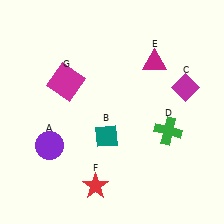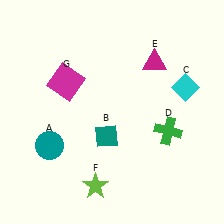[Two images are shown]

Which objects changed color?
A changed from purple to teal. C changed from magenta to cyan. F changed from red to lime.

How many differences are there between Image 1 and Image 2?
There are 3 differences between the two images.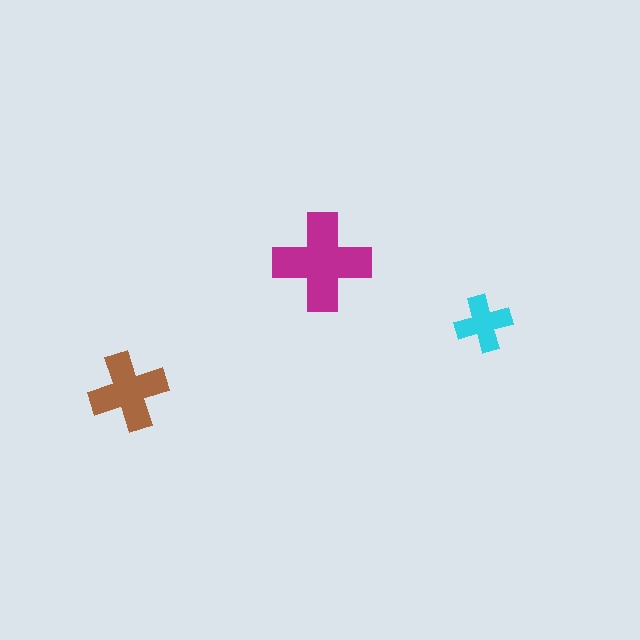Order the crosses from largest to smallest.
the magenta one, the brown one, the cyan one.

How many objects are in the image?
There are 3 objects in the image.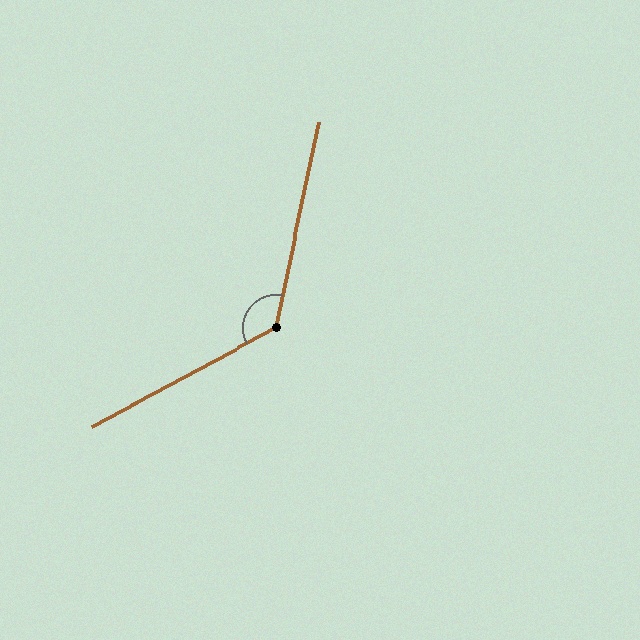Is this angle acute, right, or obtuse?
It is obtuse.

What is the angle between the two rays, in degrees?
Approximately 130 degrees.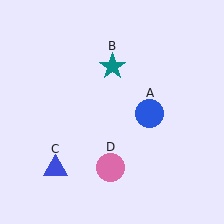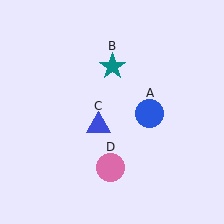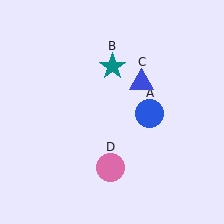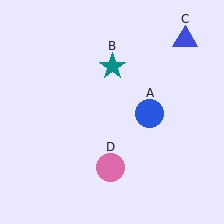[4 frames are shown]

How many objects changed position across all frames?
1 object changed position: blue triangle (object C).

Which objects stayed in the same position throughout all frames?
Blue circle (object A) and teal star (object B) and pink circle (object D) remained stationary.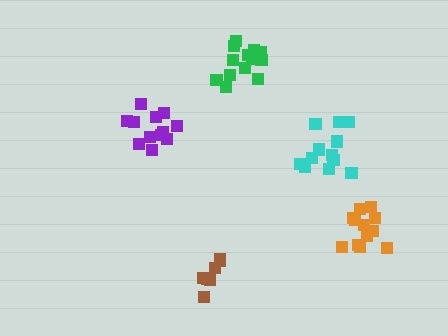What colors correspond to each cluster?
The clusters are colored: purple, cyan, orange, green, brown.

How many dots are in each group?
Group 1: 12 dots, Group 2: 13 dots, Group 3: 12 dots, Group 4: 13 dots, Group 5: 7 dots (57 total).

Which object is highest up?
The green cluster is topmost.